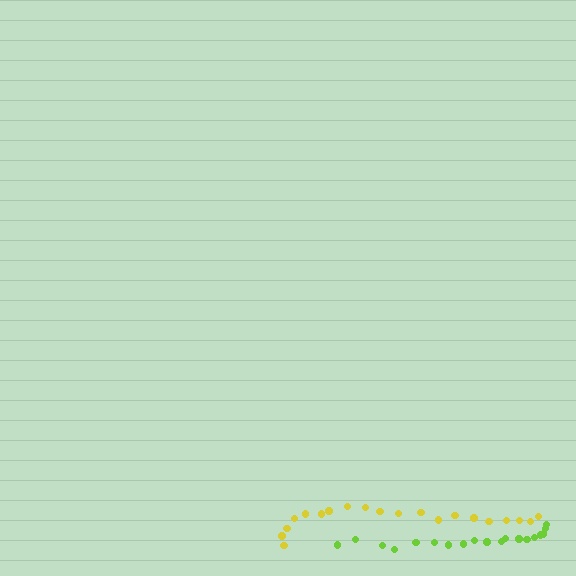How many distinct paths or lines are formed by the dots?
There are 2 distinct paths.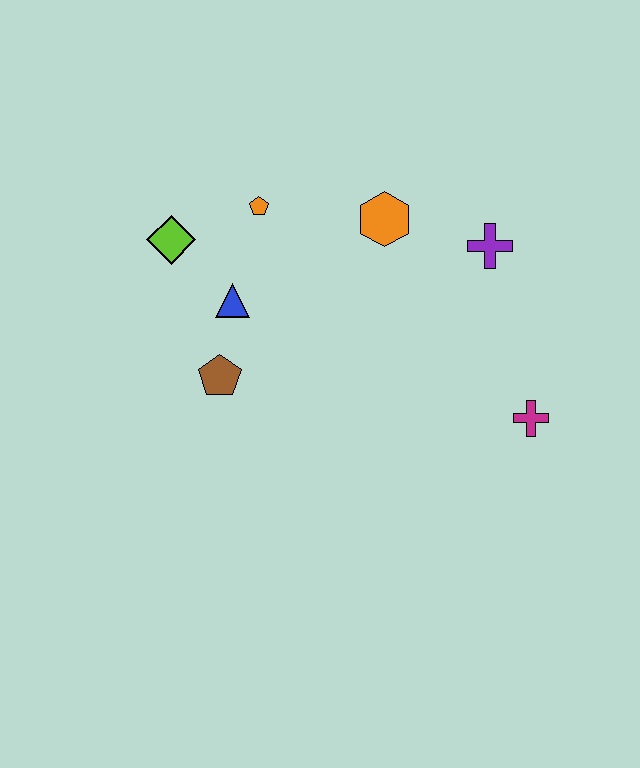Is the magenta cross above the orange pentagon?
No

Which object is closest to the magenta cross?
The purple cross is closest to the magenta cross.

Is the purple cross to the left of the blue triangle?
No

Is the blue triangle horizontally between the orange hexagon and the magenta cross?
No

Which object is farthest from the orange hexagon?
The magenta cross is farthest from the orange hexagon.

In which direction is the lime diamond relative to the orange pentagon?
The lime diamond is to the left of the orange pentagon.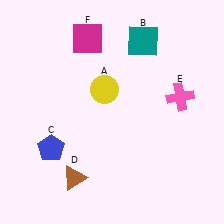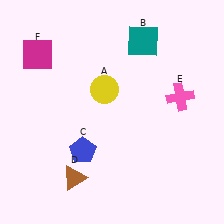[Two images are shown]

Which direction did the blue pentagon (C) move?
The blue pentagon (C) moved right.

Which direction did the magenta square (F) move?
The magenta square (F) moved left.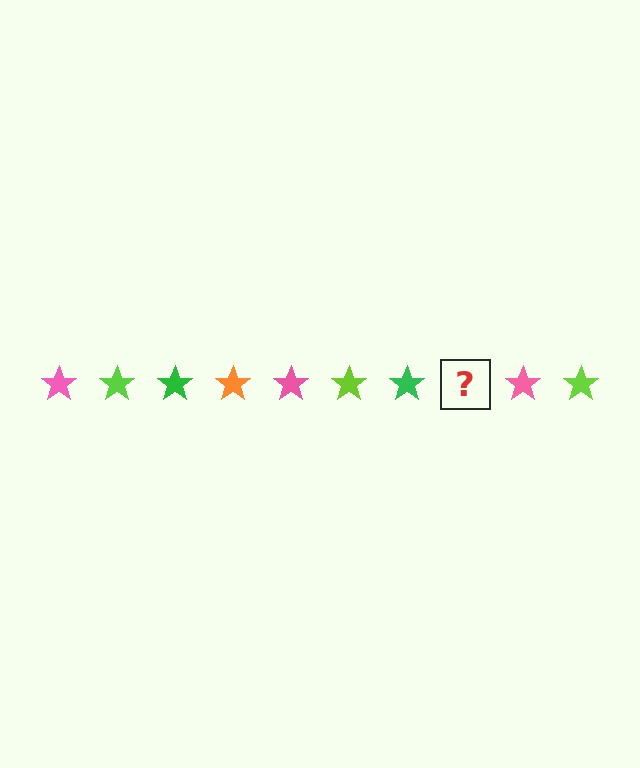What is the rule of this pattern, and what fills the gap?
The rule is that the pattern cycles through pink, lime, green, orange stars. The gap should be filled with an orange star.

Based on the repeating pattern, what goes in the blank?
The blank should be an orange star.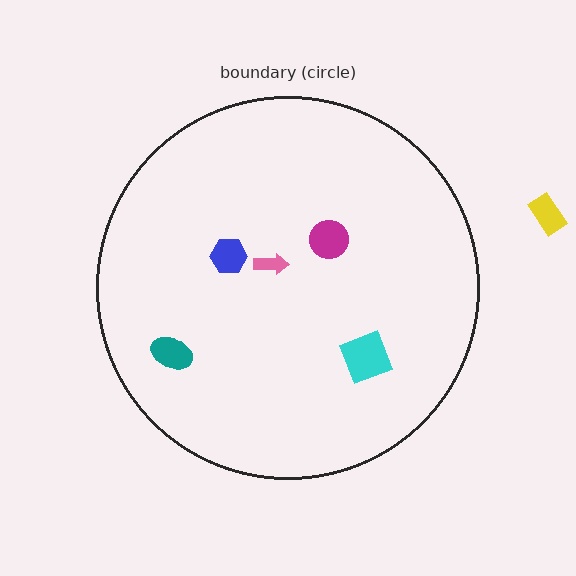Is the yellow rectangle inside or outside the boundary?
Outside.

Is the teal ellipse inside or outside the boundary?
Inside.